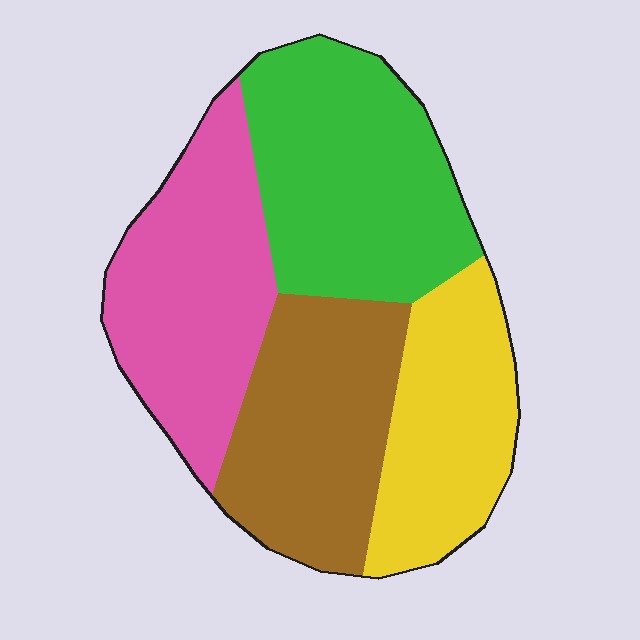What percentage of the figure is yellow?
Yellow takes up about one fifth (1/5) of the figure.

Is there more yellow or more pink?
Pink.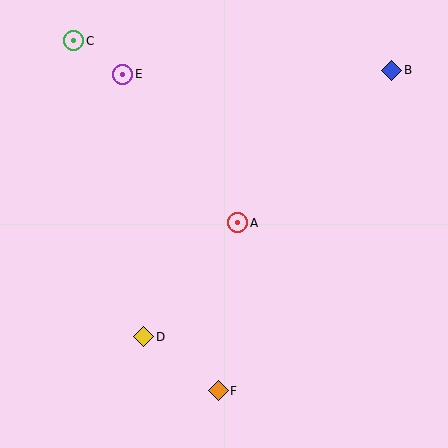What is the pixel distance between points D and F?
The distance between D and F is 92 pixels.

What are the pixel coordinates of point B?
Point B is at (392, 70).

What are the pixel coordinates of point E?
Point E is at (123, 74).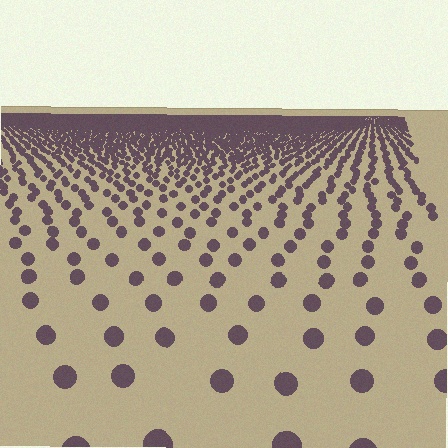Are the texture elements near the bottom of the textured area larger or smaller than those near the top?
Larger. Near the bottom, elements are closer to the viewer and appear at a bigger on-screen size.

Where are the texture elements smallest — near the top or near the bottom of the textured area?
Near the top.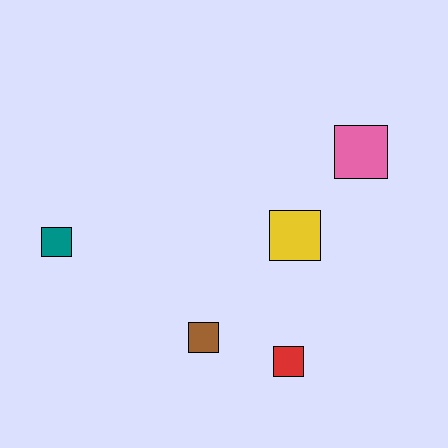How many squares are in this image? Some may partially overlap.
There are 5 squares.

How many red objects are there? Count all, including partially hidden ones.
There is 1 red object.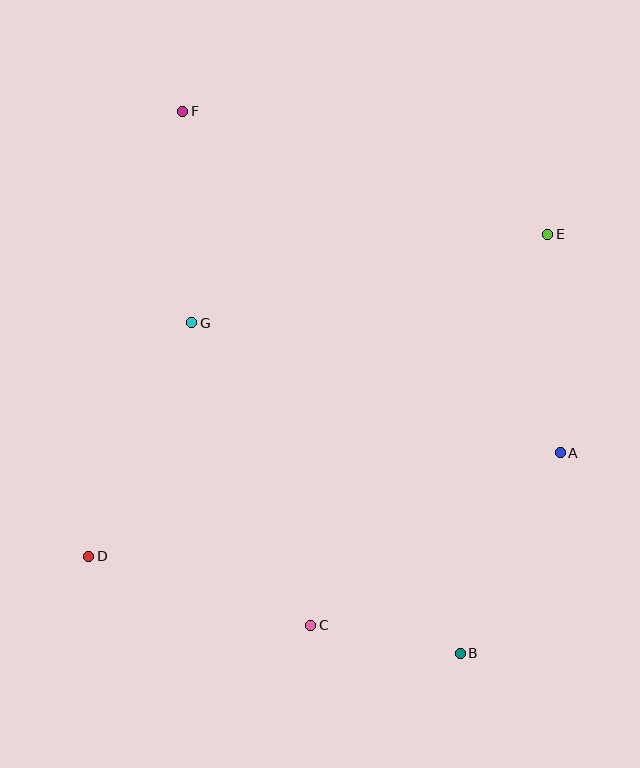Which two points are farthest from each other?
Points B and F are farthest from each other.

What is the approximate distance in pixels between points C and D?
The distance between C and D is approximately 233 pixels.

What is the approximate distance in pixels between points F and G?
The distance between F and G is approximately 211 pixels.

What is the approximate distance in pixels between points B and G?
The distance between B and G is approximately 426 pixels.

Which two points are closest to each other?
Points B and C are closest to each other.